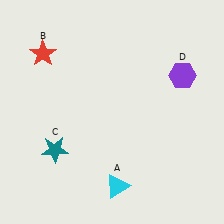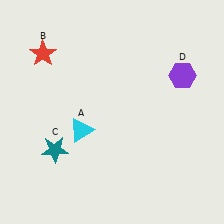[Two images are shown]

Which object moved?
The cyan triangle (A) moved up.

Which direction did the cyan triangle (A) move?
The cyan triangle (A) moved up.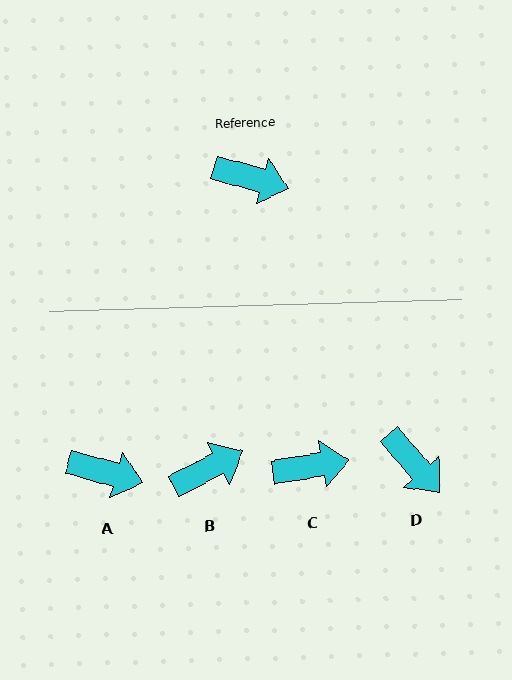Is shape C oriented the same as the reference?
No, it is off by about 26 degrees.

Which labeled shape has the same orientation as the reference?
A.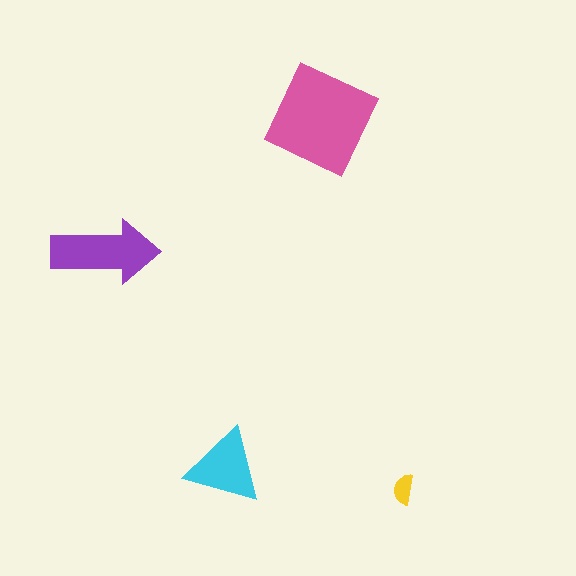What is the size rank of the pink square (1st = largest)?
1st.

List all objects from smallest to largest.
The yellow semicircle, the cyan triangle, the purple arrow, the pink square.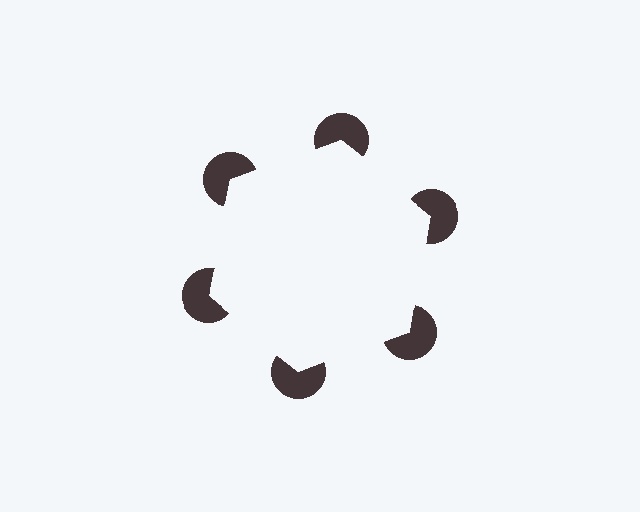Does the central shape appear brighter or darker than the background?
It typically appears slightly brighter than the background, even though no actual brightness change is drawn.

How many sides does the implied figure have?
6 sides.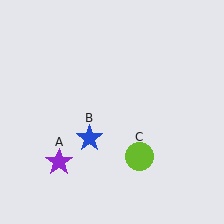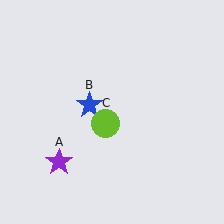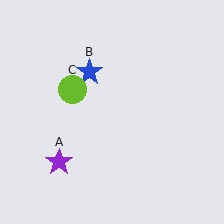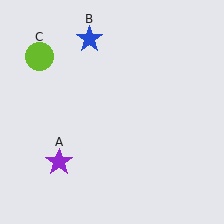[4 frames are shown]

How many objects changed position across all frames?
2 objects changed position: blue star (object B), lime circle (object C).